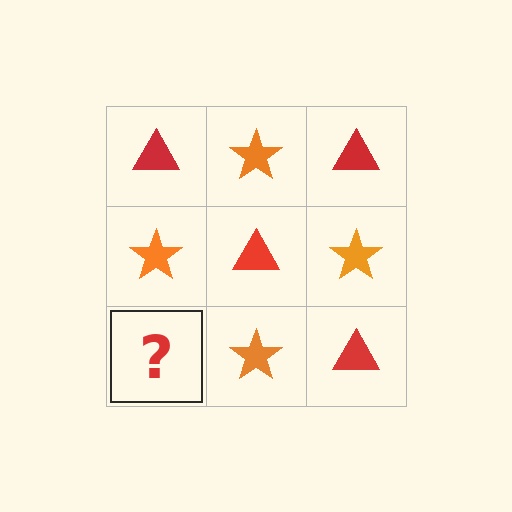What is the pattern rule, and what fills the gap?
The rule is that it alternates red triangle and orange star in a checkerboard pattern. The gap should be filled with a red triangle.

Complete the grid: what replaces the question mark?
The question mark should be replaced with a red triangle.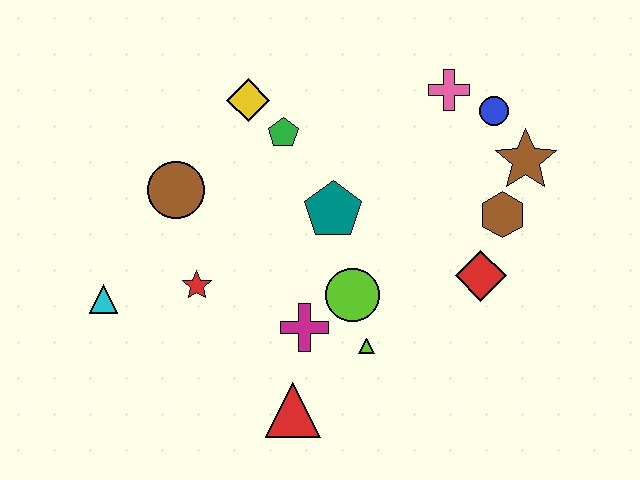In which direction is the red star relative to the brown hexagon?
The red star is to the left of the brown hexagon.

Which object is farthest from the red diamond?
The cyan triangle is farthest from the red diamond.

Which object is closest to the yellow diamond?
The green pentagon is closest to the yellow diamond.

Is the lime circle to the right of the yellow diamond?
Yes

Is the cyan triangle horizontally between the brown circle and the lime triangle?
No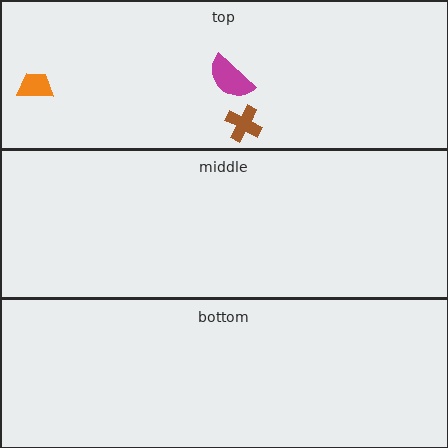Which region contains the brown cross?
The top region.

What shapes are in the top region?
The magenta semicircle, the orange trapezoid, the brown cross.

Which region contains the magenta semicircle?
The top region.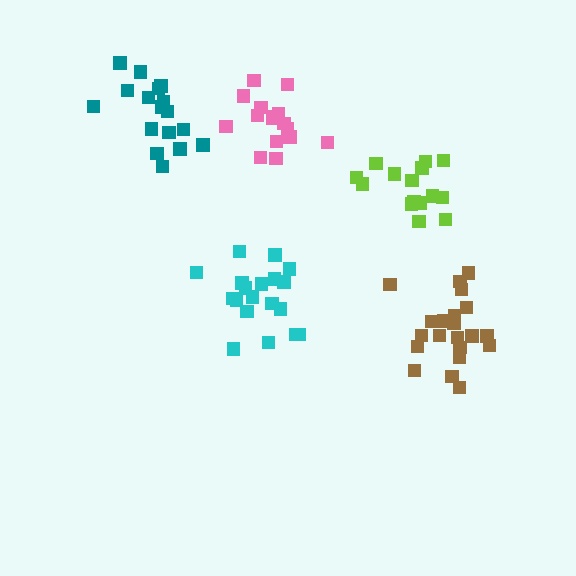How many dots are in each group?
Group 1: 16 dots, Group 2: 21 dots, Group 3: 17 dots, Group 4: 15 dots, Group 5: 19 dots (88 total).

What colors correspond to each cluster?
The clusters are colored: pink, brown, teal, lime, cyan.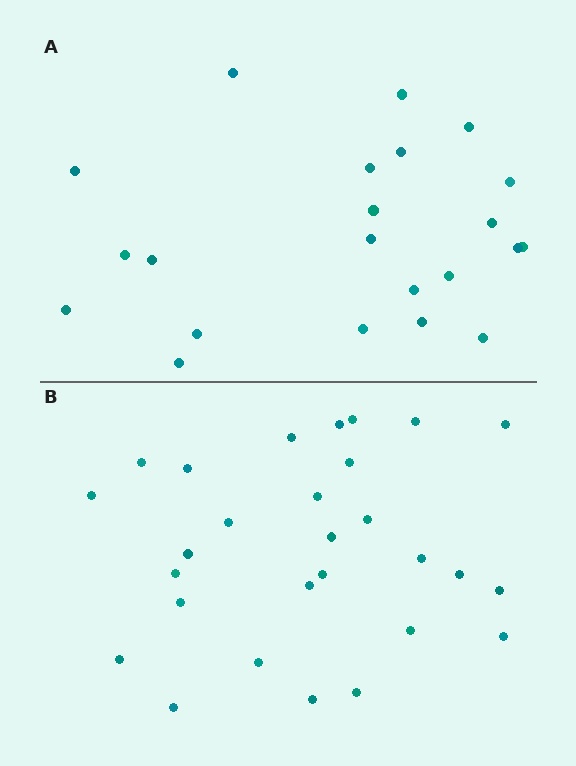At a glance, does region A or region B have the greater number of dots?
Region B (the bottom region) has more dots.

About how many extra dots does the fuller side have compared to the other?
Region B has about 6 more dots than region A.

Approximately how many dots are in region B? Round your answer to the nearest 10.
About 30 dots. (The exact count is 28, which rounds to 30.)